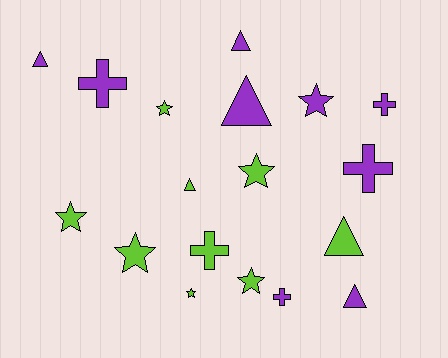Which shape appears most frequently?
Star, with 7 objects.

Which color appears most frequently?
Purple, with 9 objects.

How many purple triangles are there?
There are 4 purple triangles.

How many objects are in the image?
There are 18 objects.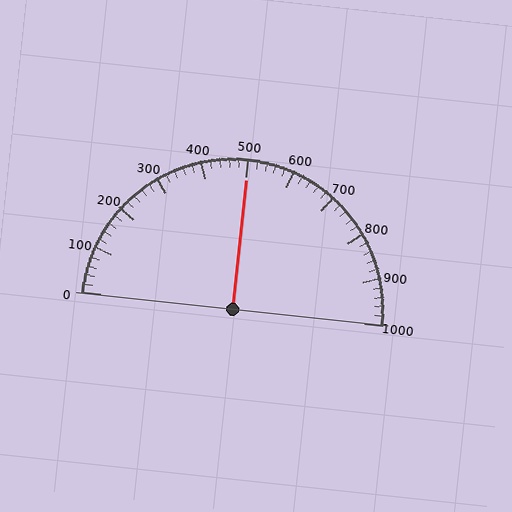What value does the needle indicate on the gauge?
The needle indicates approximately 500.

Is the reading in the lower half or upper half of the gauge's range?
The reading is in the upper half of the range (0 to 1000).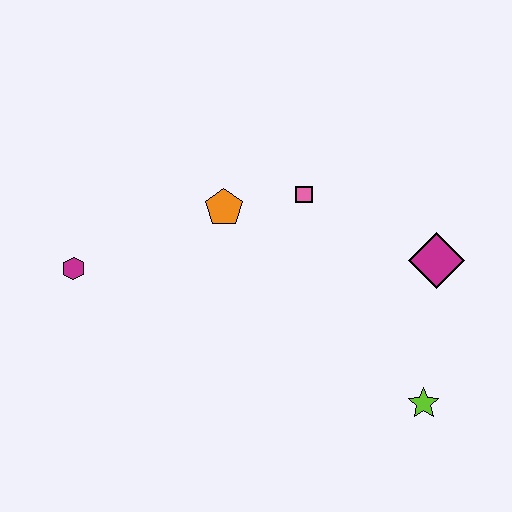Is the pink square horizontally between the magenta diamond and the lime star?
No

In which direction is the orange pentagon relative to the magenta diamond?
The orange pentagon is to the left of the magenta diamond.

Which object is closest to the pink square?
The orange pentagon is closest to the pink square.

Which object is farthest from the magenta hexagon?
The lime star is farthest from the magenta hexagon.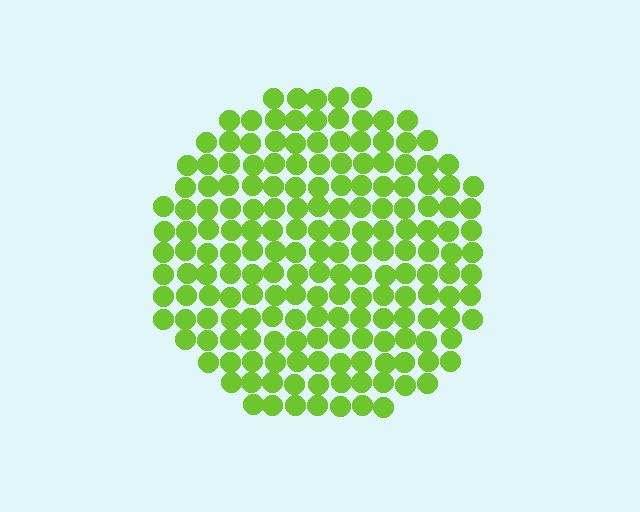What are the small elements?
The small elements are circles.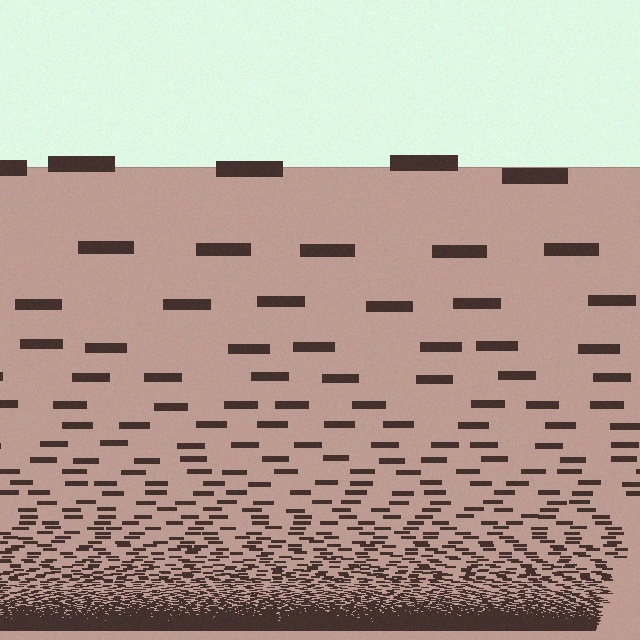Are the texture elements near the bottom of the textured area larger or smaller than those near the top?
Smaller. The gradient is inverted — elements near the bottom are smaller and denser.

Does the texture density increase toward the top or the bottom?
Density increases toward the bottom.